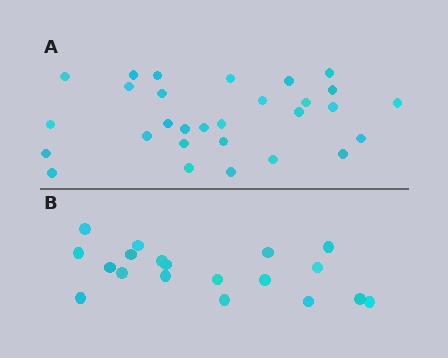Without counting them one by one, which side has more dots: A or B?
Region A (the top region) has more dots.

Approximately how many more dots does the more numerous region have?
Region A has roughly 10 or so more dots than region B.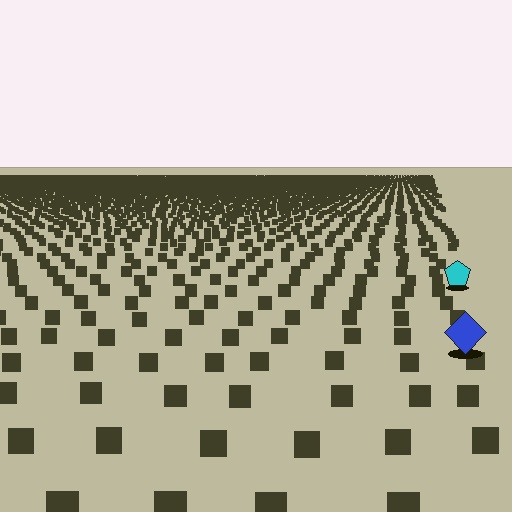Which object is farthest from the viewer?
The cyan pentagon is farthest from the viewer. It appears smaller and the ground texture around it is denser.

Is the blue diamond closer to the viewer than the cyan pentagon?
Yes. The blue diamond is closer — you can tell from the texture gradient: the ground texture is coarser near it.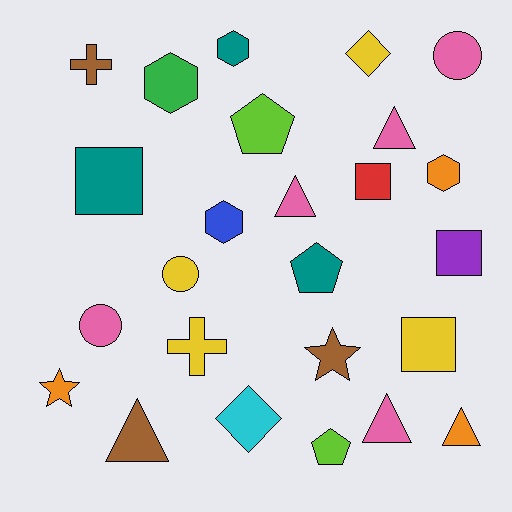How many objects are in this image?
There are 25 objects.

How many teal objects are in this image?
There are 3 teal objects.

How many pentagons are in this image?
There are 3 pentagons.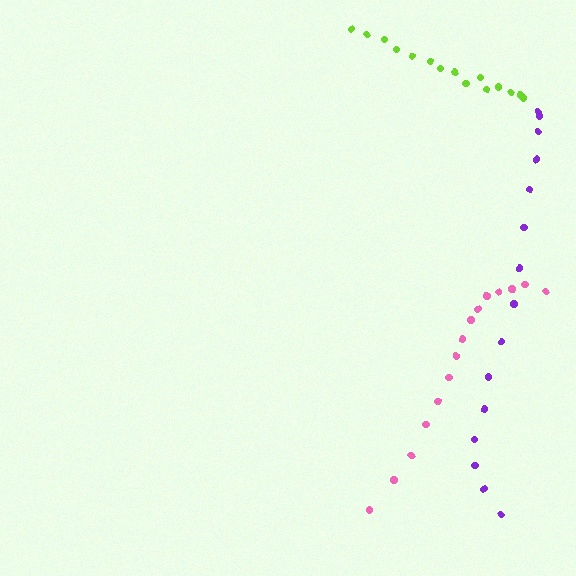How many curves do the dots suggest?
There are 3 distinct paths.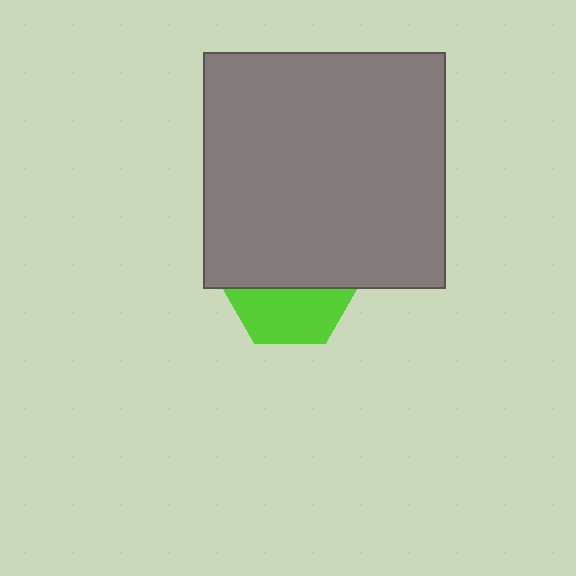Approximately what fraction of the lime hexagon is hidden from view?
Roughly 58% of the lime hexagon is hidden behind the gray rectangle.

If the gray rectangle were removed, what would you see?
You would see the complete lime hexagon.